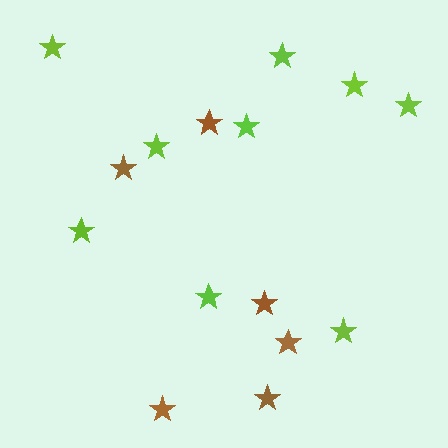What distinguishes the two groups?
There are 2 groups: one group of lime stars (9) and one group of brown stars (6).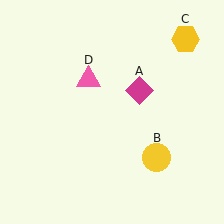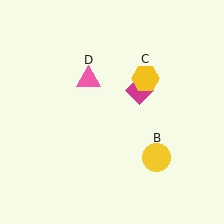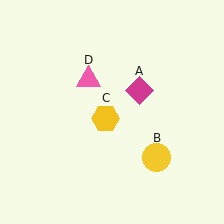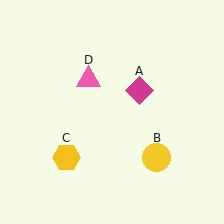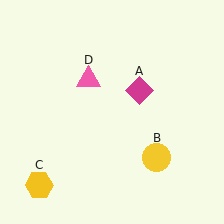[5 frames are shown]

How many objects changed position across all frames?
1 object changed position: yellow hexagon (object C).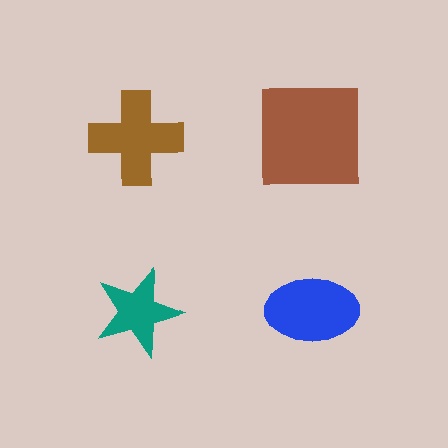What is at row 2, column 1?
A teal star.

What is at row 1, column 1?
A brown cross.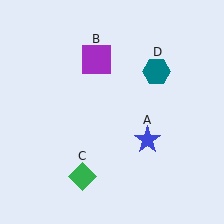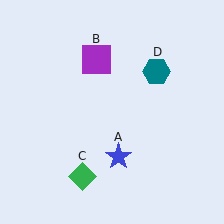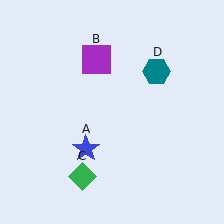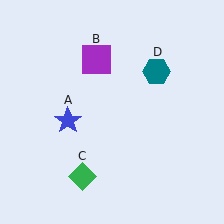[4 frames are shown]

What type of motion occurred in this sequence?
The blue star (object A) rotated clockwise around the center of the scene.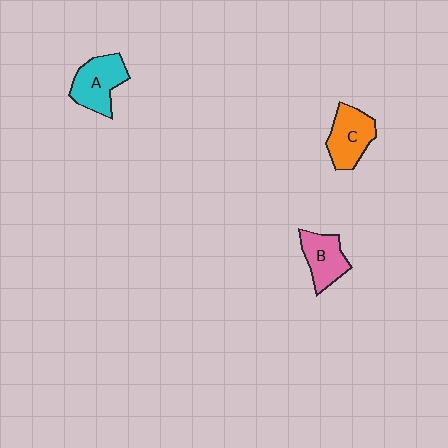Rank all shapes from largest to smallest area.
From largest to smallest: A (cyan), C (orange), B (pink).